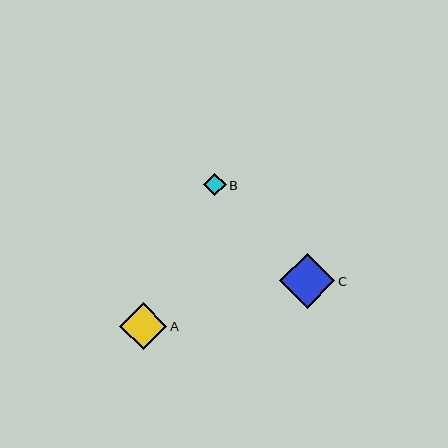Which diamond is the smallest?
Diamond B is the smallest with a size of approximately 23 pixels.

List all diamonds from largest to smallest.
From largest to smallest: C, A, B.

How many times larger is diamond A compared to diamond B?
Diamond A is approximately 2.1 times the size of diamond B.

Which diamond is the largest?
Diamond C is the largest with a size of approximately 56 pixels.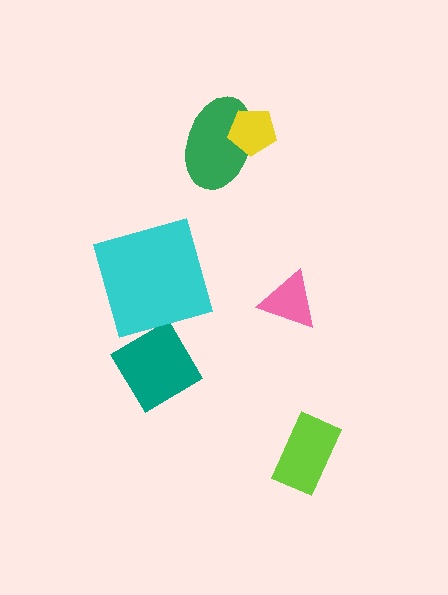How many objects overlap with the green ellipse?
1 object overlaps with the green ellipse.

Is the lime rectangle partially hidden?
No, no other shape covers it.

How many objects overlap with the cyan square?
0 objects overlap with the cyan square.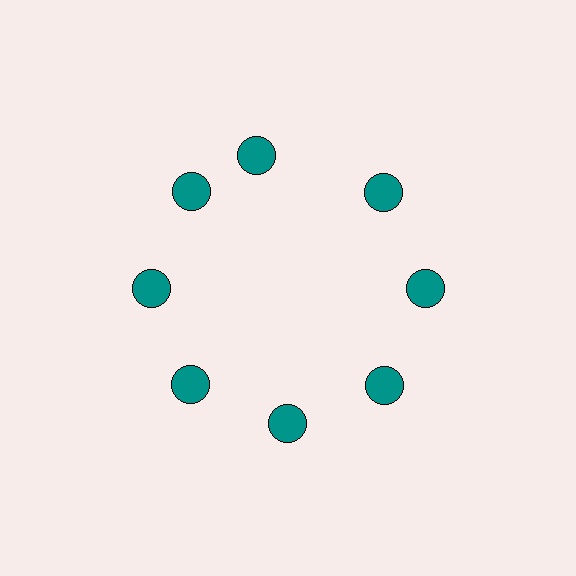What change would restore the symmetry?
The symmetry would be restored by rotating it back into even spacing with its neighbors so that all 8 circles sit at equal angles and equal distance from the center.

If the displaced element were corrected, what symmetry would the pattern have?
It would have 8-fold rotational symmetry — the pattern would map onto itself every 45 degrees.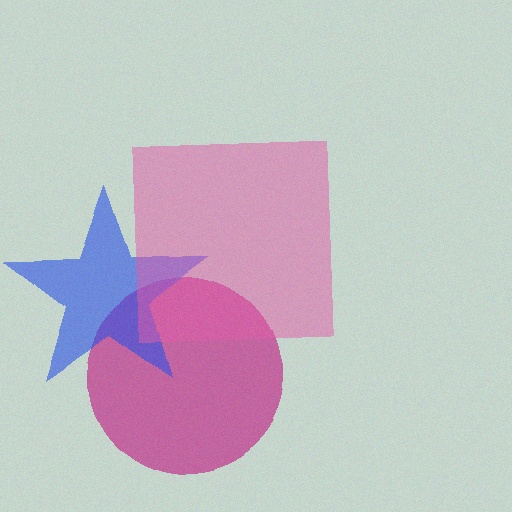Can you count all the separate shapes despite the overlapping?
Yes, there are 3 separate shapes.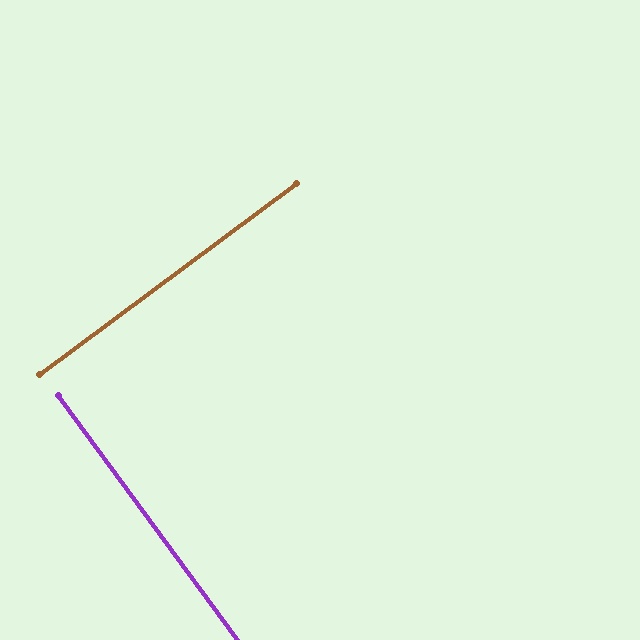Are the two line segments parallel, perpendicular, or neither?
Perpendicular — they meet at approximately 90°.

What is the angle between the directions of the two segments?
Approximately 90 degrees.